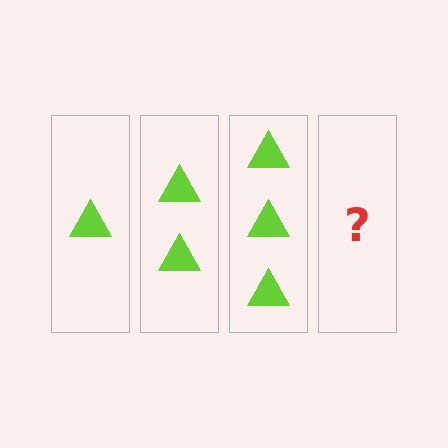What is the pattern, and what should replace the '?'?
The pattern is that each step adds one more triangle. The '?' should be 4 triangles.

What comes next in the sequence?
The next element should be 4 triangles.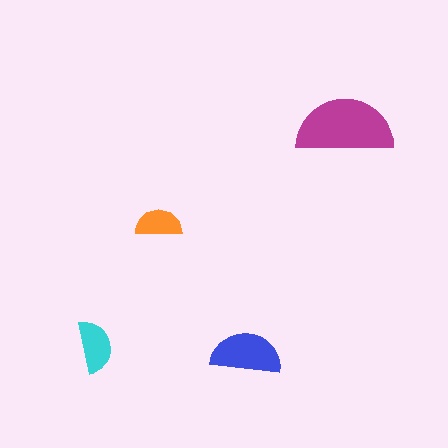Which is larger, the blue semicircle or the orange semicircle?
The blue one.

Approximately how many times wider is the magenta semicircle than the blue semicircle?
About 1.5 times wider.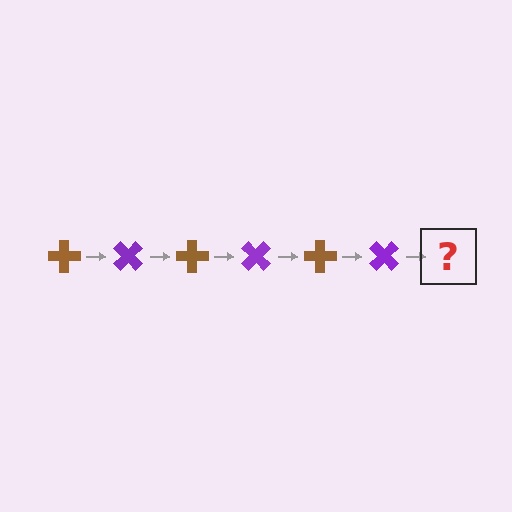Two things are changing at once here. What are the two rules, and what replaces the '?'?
The two rules are that it rotates 45 degrees each step and the color cycles through brown and purple. The '?' should be a brown cross, rotated 270 degrees from the start.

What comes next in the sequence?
The next element should be a brown cross, rotated 270 degrees from the start.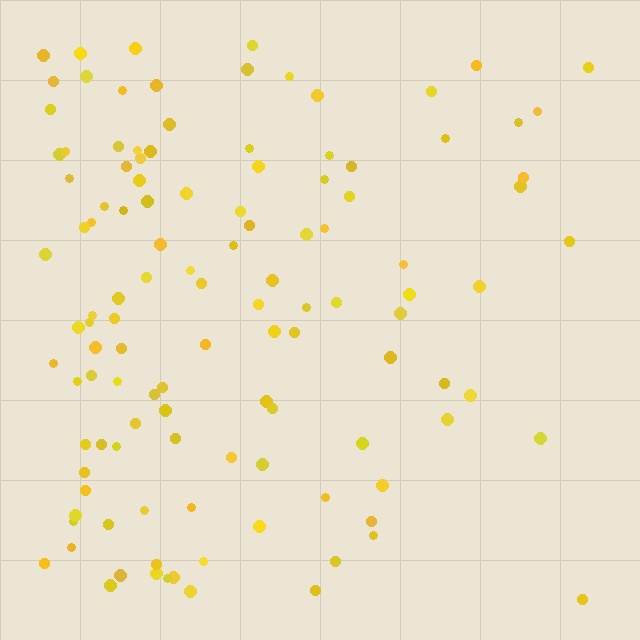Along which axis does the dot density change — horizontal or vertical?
Horizontal.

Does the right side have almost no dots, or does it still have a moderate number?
Still a moderate number, just noticeably fewer than the left.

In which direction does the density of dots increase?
From right to left, with the left side densest.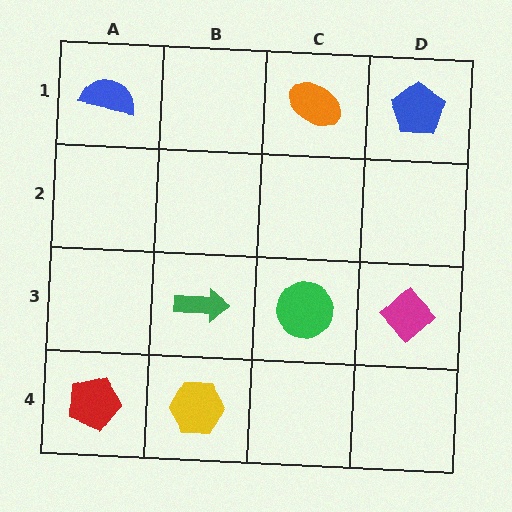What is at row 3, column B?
A green arrow.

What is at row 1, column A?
A blue semicircle.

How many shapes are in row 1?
3 shapes.